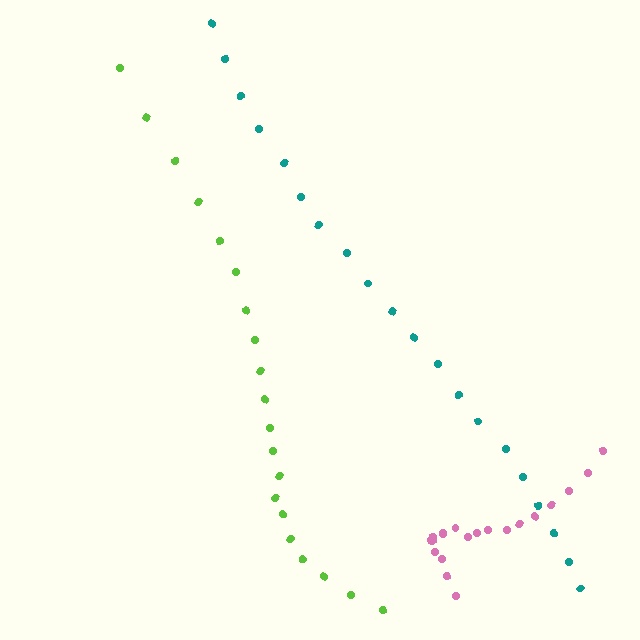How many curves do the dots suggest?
There are 3 distinct paths.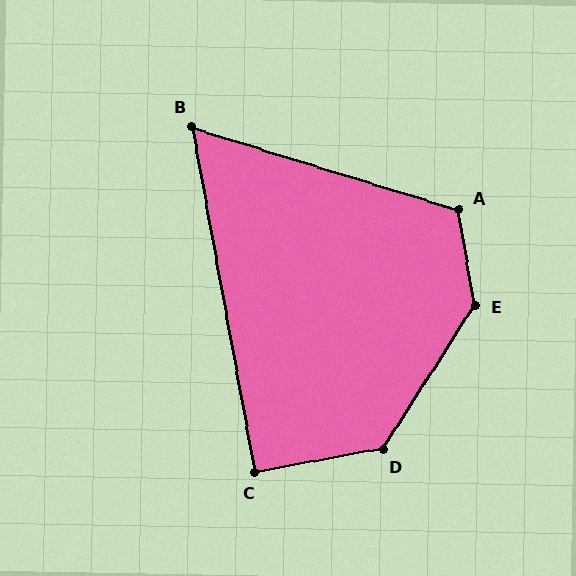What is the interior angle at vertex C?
Approximately 90 degrees (approximately right).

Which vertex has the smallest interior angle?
B, at approximately 63 degrees.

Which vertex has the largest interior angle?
E, at approximately 138 degrees.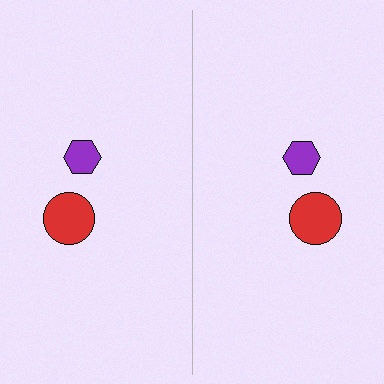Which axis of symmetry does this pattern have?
The pattern has a vertical axis of symmetry running through the center of the image.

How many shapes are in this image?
There are 4 shapes in this image.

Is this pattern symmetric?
Yes, this pattern has bilateral (reflection) symmetry.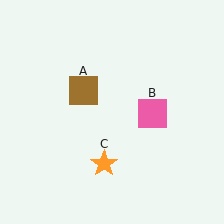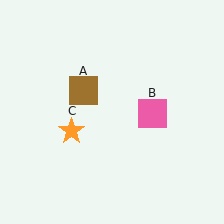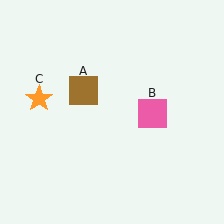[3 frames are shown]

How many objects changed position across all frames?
1 object changed position: orange star (object C).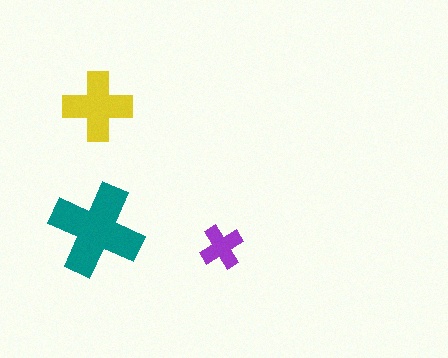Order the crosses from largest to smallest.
the teal one, the yellow one, the purple one.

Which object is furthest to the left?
The teal cross is leftmost.